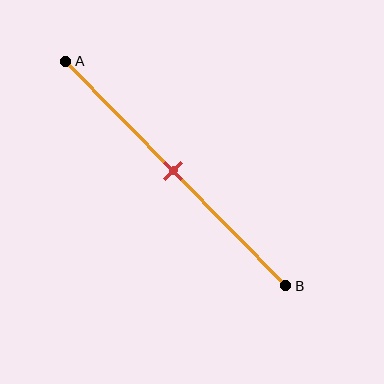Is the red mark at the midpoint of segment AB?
Yes, the mark is approximately at the midpoint.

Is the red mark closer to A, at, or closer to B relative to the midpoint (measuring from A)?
The red mark is approximately at the midpoint of segment AB.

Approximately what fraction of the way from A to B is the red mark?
The red mark is approximately 50% of the way from A to B.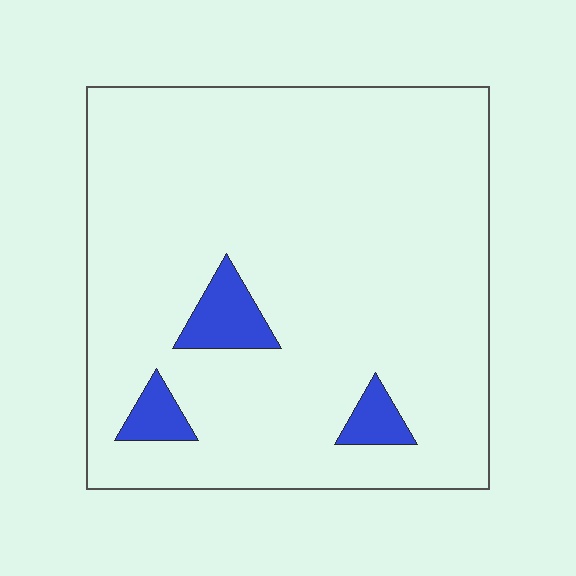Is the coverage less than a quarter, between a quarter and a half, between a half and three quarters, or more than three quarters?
Less than a quarter.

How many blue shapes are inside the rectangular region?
3.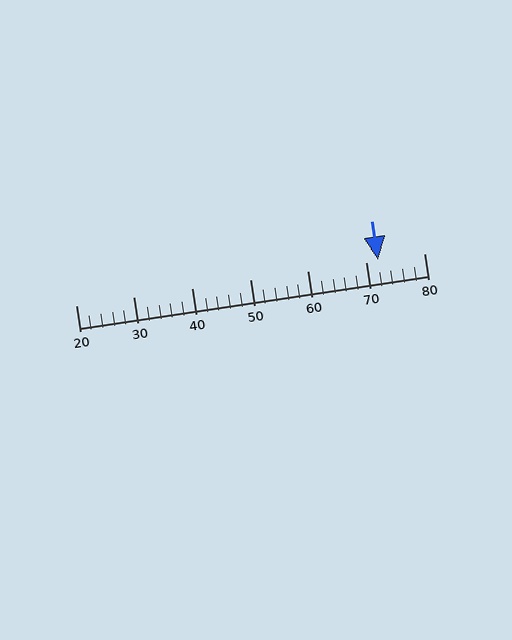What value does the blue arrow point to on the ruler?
The blue arrow points to approximately 72.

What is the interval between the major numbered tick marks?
The major tick marks are spaced 10 units apart.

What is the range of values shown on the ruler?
The ruler shows values from 20 to 80.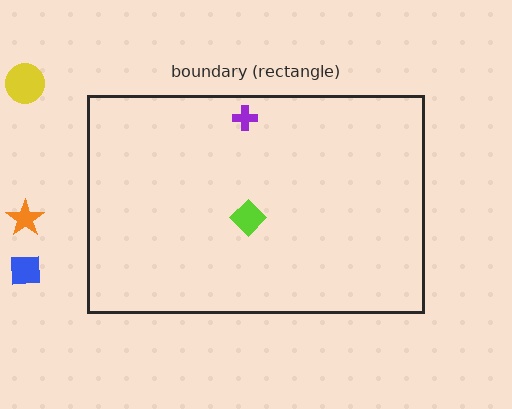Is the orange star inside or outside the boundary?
Outside.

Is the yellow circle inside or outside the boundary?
Outside.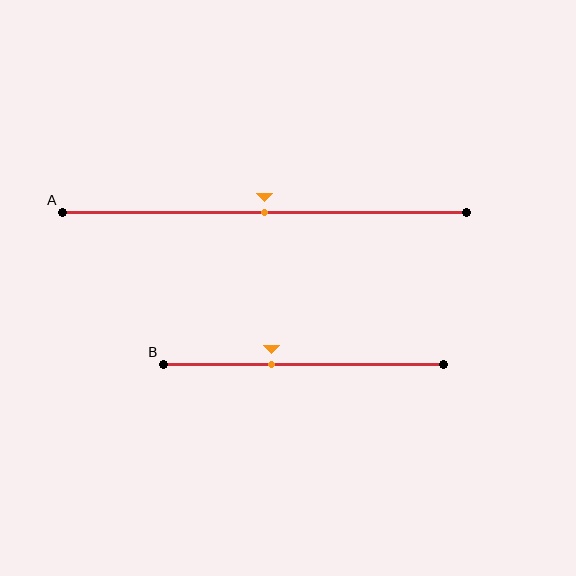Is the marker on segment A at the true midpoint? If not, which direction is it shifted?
Yes, the marker on segment A is at the true midpoint.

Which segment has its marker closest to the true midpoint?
Segment A has its marker closest to the true midpoint.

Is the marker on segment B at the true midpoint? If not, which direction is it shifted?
No, the marker on segment B is shifted to the left by about 11% of the segment length.